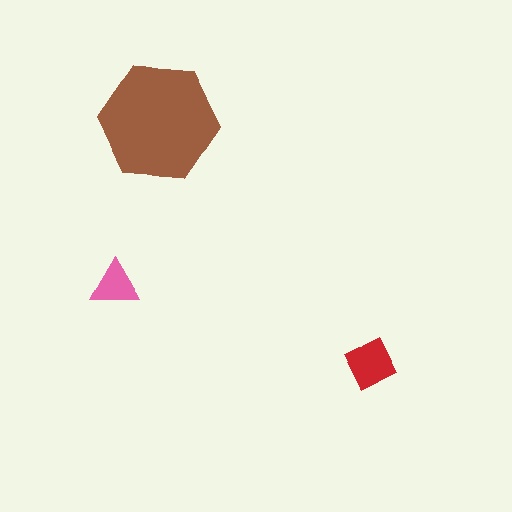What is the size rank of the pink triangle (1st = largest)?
3rd.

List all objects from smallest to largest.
The pink triangle, the red diamond, the brown hexagon.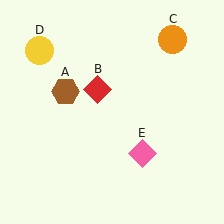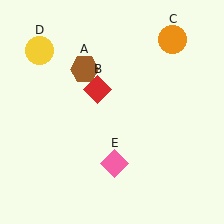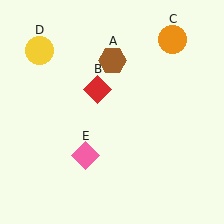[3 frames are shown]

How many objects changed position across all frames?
2 objects changed position: brown hexagon (object A), pink diamond (object E).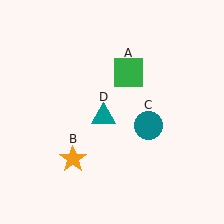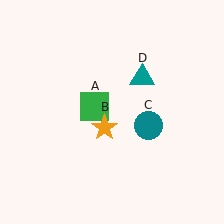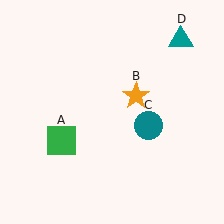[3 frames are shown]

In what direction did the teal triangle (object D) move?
The teal triangle (object D) moved up and to the right.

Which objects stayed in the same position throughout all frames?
Teal circle (object C) remained stationary.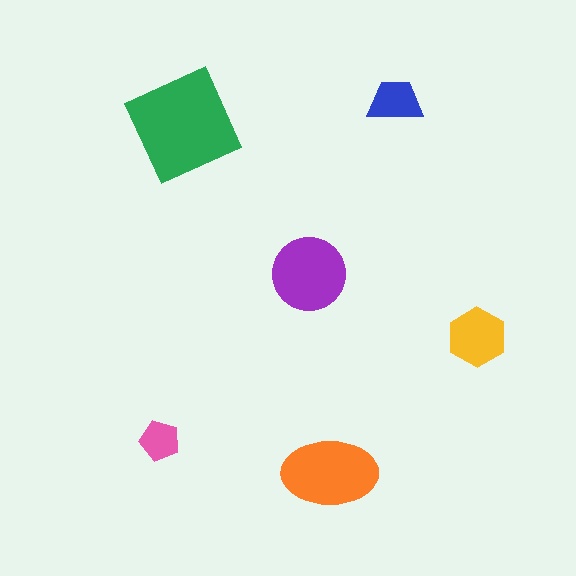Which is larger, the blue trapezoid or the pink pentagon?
The blue trapezoid.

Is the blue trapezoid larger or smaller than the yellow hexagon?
Smaller.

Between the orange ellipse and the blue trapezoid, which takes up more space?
The orange ellipse.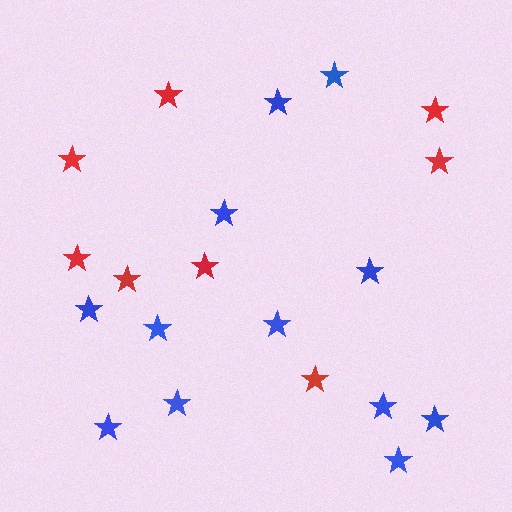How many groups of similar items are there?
There are 2 groups: one group of blue stars (12) and one group of red stars (8).